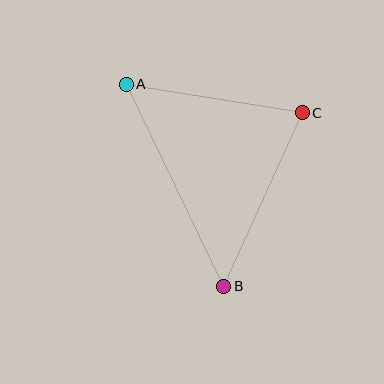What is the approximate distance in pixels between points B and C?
The distance between B and C is approximately 190 pixels.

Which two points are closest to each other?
Points A and C are closest to each other.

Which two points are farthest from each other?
Points A and B are farthest from each other.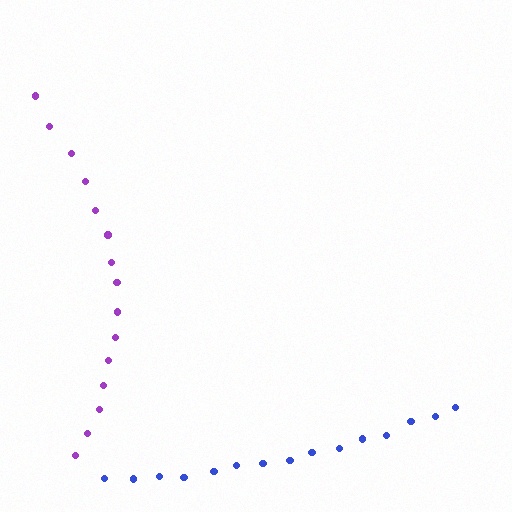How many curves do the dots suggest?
There are 2 distinct paths.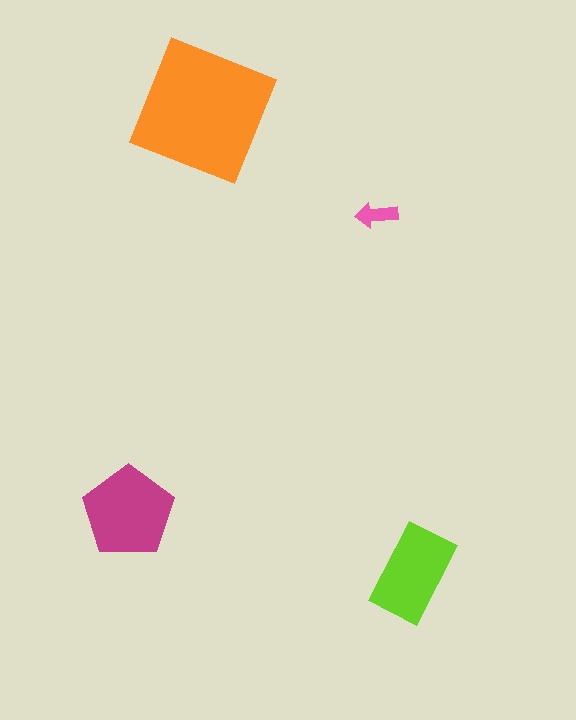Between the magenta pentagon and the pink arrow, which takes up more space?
The magenta pentagon.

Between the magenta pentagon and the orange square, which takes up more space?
The orange square.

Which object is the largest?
The orange square.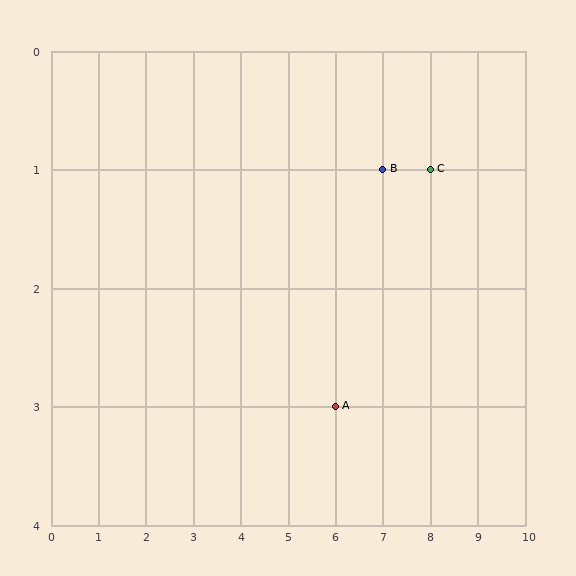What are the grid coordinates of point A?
Point A is at grid coordinates (6, 3).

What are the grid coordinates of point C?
Point C is at grid coordinates (8, 1).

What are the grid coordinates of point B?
Point B is at grid coordinates (7, 1).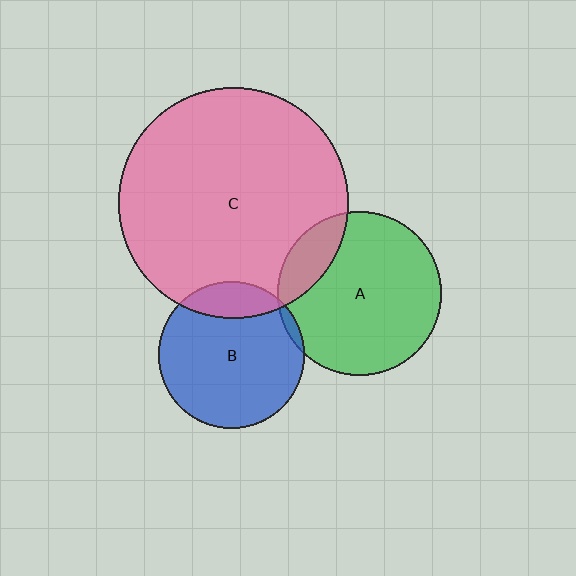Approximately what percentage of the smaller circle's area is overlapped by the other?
Approximately 5%.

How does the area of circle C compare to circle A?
Approximately 2.0 times.